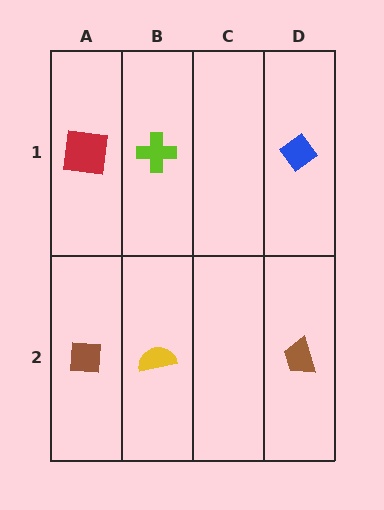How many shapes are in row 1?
3 shapes.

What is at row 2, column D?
A brown trapezoid.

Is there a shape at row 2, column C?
No, that cell is empty.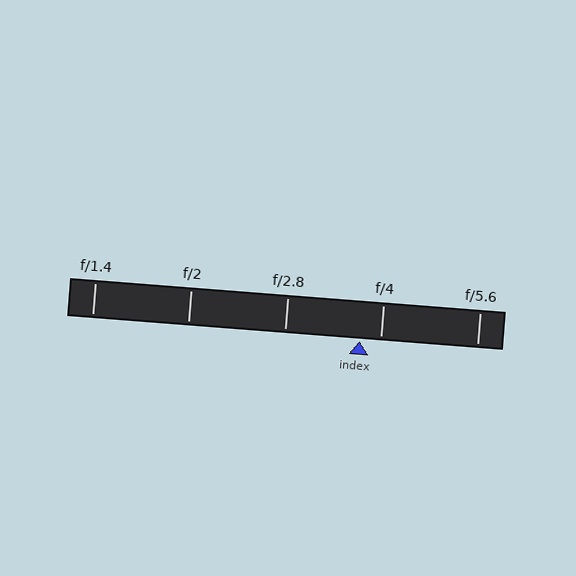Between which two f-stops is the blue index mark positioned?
The index mark is between f/2.8 and f/4.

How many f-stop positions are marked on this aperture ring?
There are 5 f-stop positions marked.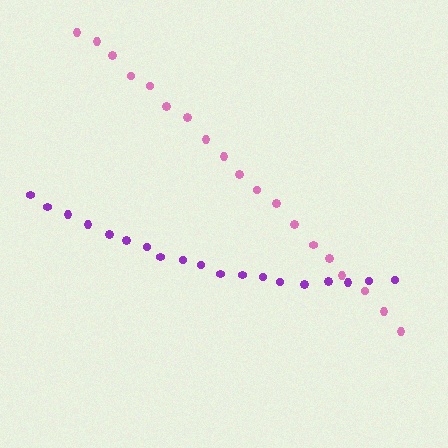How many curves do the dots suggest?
There are 2 distinct paths.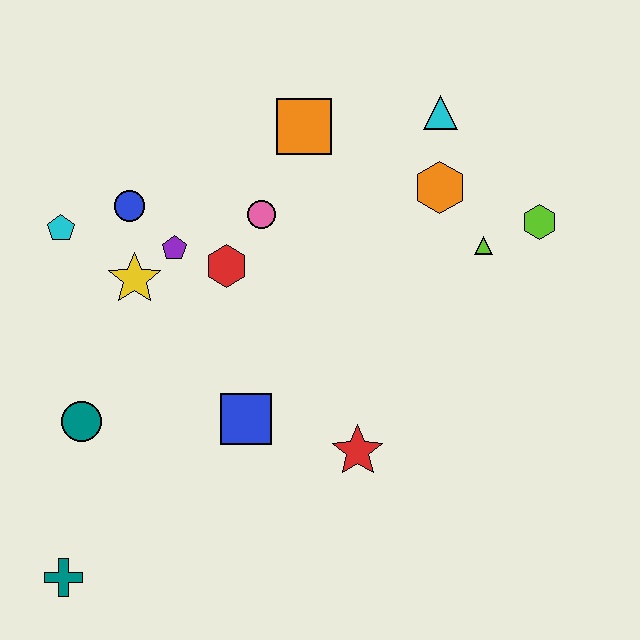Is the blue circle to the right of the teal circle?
Yes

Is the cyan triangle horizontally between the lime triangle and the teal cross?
Yes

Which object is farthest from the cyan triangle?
The teal cross is farthest from the cyan triangle.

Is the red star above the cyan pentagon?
No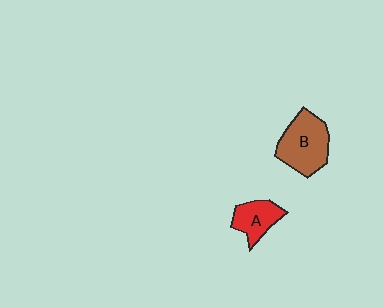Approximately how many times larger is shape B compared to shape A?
Approximately 1.6 times.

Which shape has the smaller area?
Shape A (red).